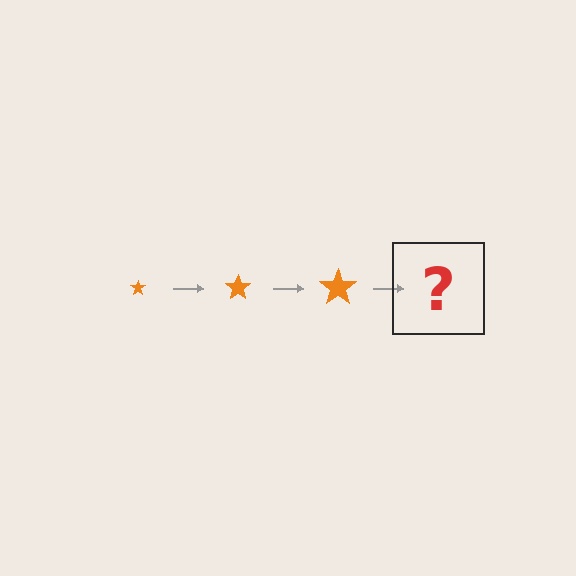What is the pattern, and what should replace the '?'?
The pattern is that the star gets progressively larger each step. The '?' should be an orange star, larger than the previous one.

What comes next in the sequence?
The next element should be an orange star, larger than the previous one.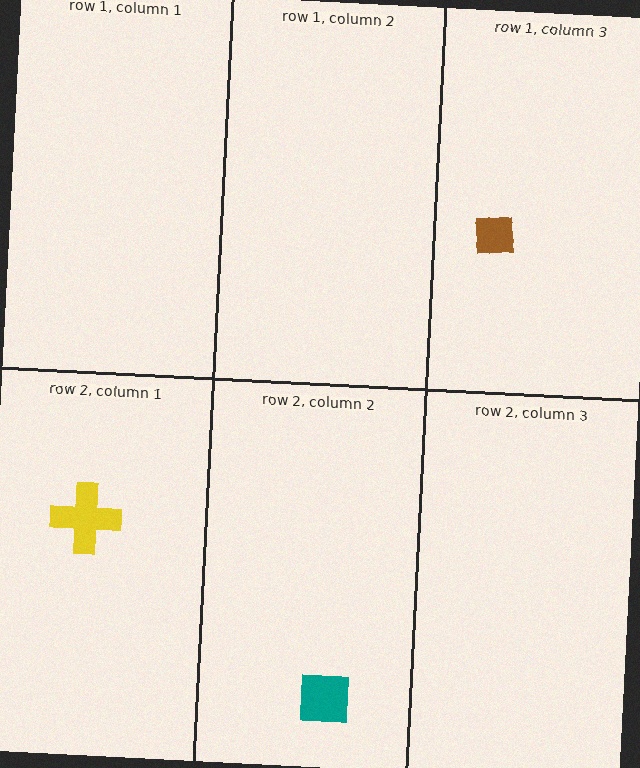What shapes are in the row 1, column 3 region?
The brown square.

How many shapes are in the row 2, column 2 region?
1.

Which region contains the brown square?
The row 1, column 3 region.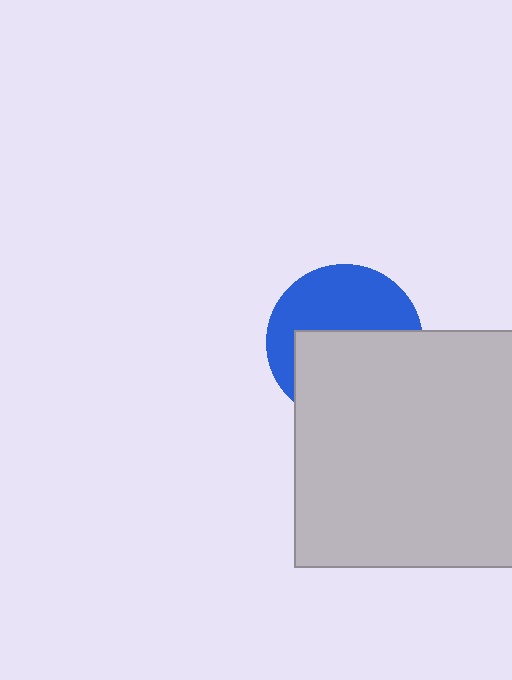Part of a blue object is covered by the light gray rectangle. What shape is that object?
It is a circle.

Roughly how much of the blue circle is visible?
About half of it is visible (roughly 47%).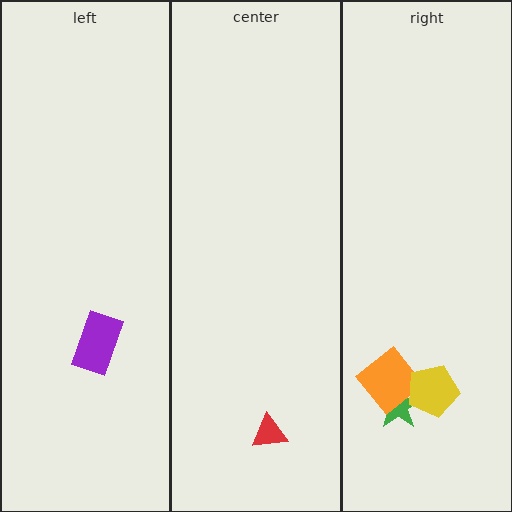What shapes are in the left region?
The purple rectangle.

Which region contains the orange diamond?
The right region.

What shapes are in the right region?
The green star, the orange diamond, the yellow pentagon.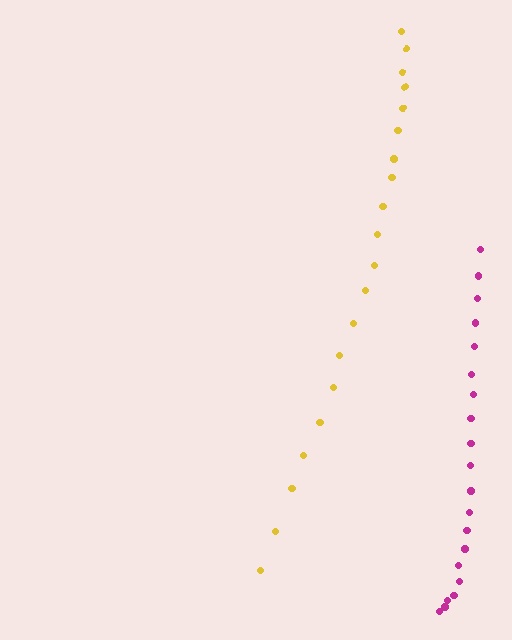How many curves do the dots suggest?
There are 2 distinct paths.